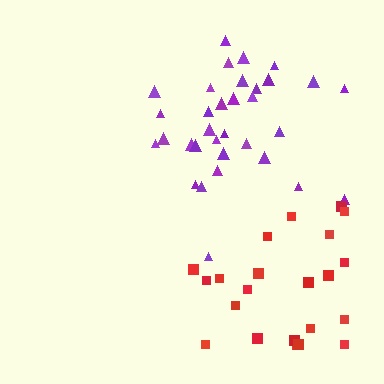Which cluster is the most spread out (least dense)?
Red.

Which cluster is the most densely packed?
Purple.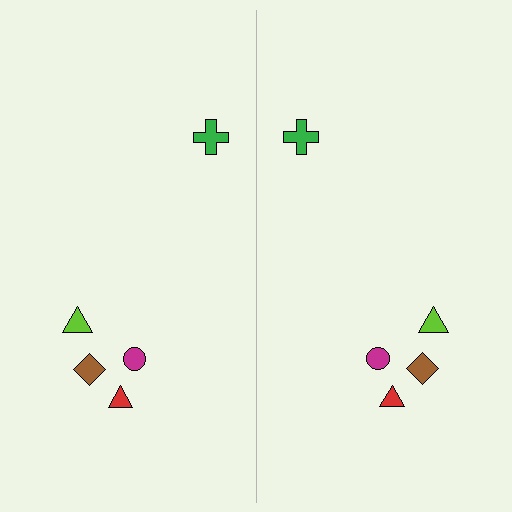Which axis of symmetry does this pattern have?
The pattern has a vertical axis of symmetry running through the center of the image.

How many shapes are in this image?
There are 10 shapes in this image.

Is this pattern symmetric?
Yes, this pattern has bilateral (reflection) symmetry.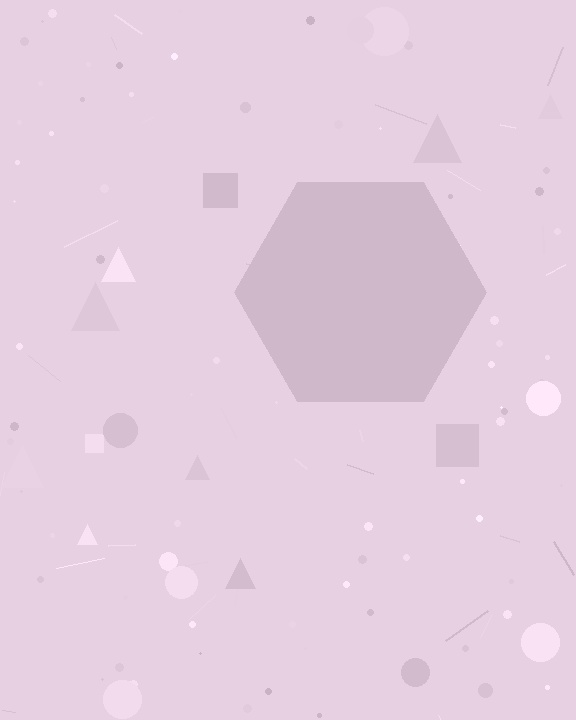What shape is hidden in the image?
A hexagon is hidden in the image.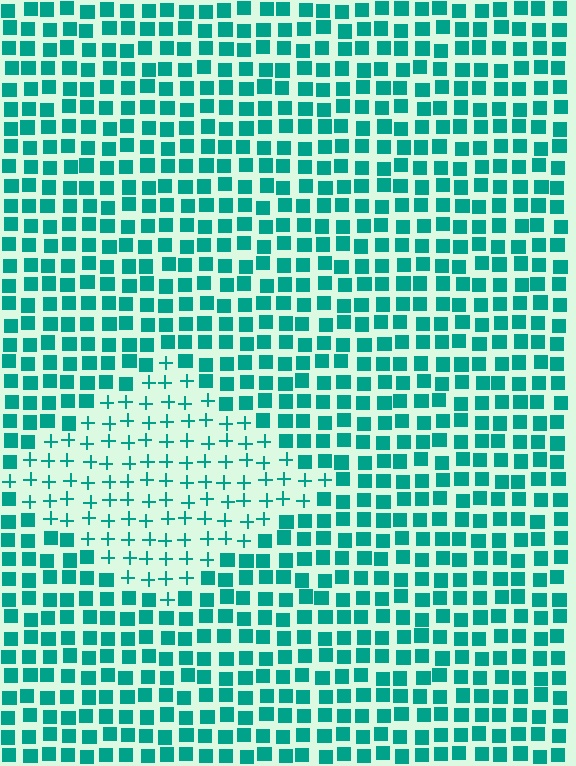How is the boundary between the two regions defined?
The boundary is defined by a change in element shape: plus signs inside vs. squares outside. All elements share the same color and spacing.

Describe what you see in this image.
The image is filled with small teal elements arranged in a uniform grid. A diamond-shaped region contains plus signs, while the surrounding area contains squares. The boundary is defined purely by the change in element shape.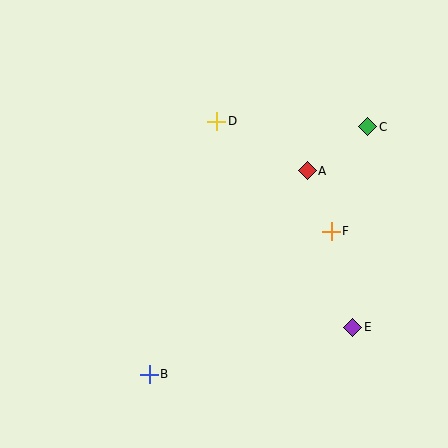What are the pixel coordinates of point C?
Point C is at (368, 127).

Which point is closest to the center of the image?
Point A at (307, 171) is closest to the center.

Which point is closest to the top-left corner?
Point D is closest to the top-left corner.